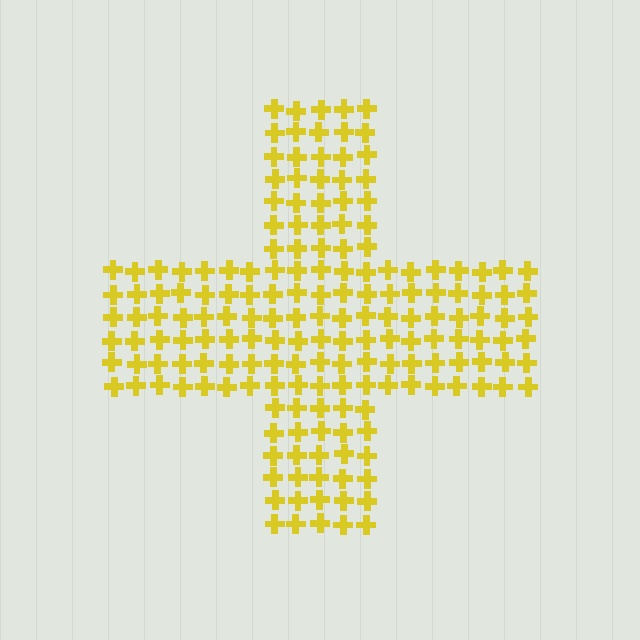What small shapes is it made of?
It is made of small crosses.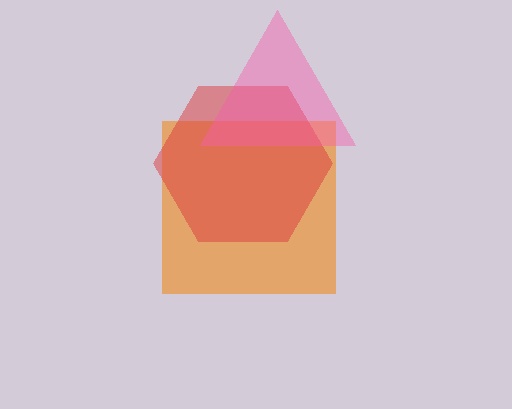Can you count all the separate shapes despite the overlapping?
Yes, there are 3 separate shapes.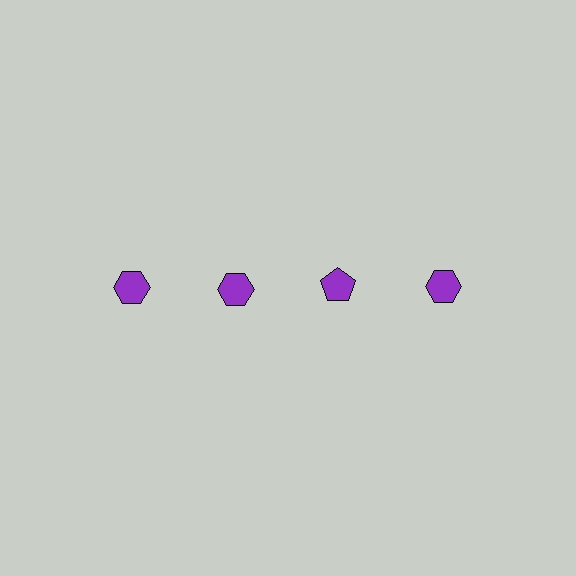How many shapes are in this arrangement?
There are 4 shapes arranged in a grid pattern.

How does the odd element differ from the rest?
It has a different shape: pentagon instead of hexagon.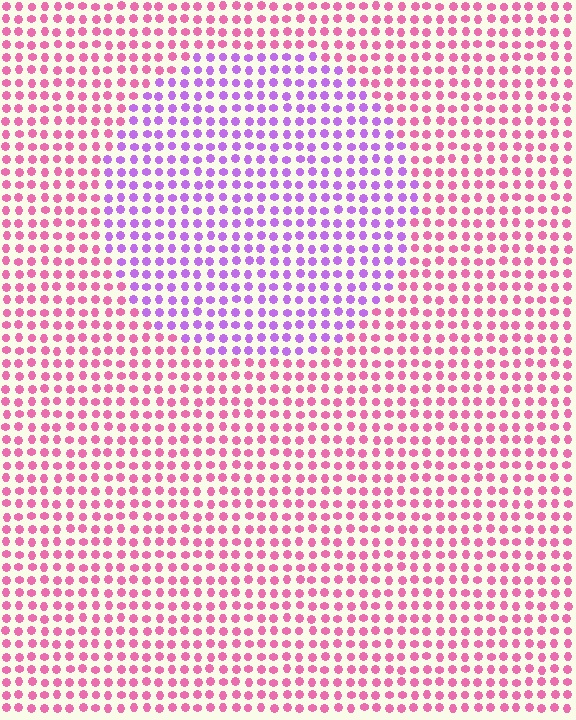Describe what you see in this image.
The image is filled with small pink elements in a uniform arrangement. A circle-shaped region is visible where the elements are tinted to a slightly different hue, forming a subtle color boundary.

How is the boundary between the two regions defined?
The boundary is defined purely by a slight shift in hue (about 48 degrees). Spacing, size, and orientation are identical on both sides.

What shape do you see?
I see a circle.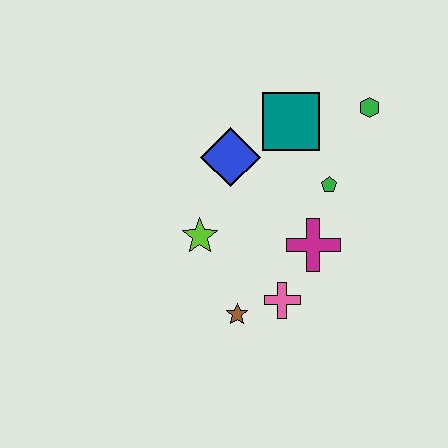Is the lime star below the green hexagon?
Yes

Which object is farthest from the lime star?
The green hexagon is farthest from the lime star.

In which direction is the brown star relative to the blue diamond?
The brown star is below the blue diamond.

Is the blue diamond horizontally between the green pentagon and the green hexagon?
No